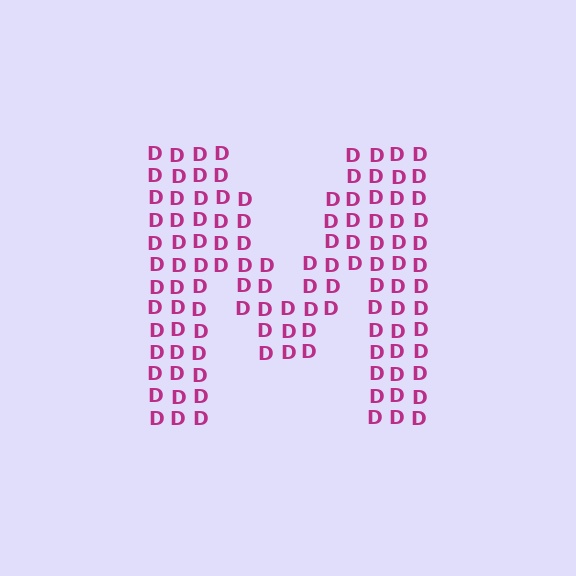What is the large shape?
The large shape is the letter M.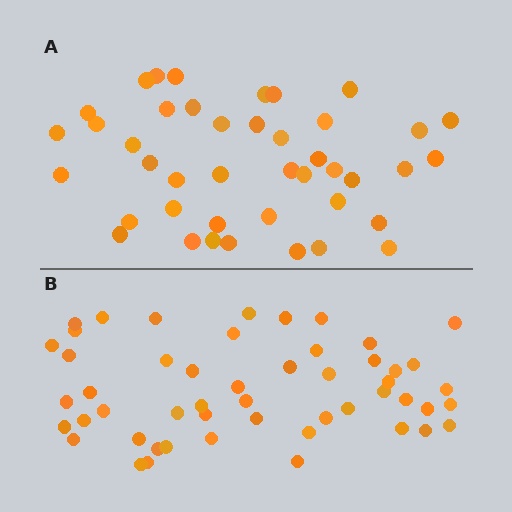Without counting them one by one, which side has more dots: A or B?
Region B (the bottom region) has more dots.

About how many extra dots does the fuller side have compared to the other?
Region B has roughly 8 or so more dots than region A.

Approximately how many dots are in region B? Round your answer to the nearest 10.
About 50 dots. (The exact count is 51, which rounds to 50.)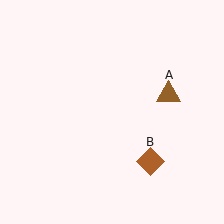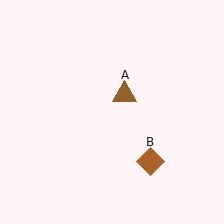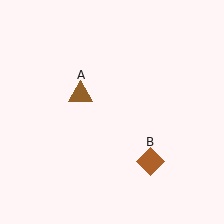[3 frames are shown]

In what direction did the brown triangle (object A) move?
The brown triangle (object A) moved left.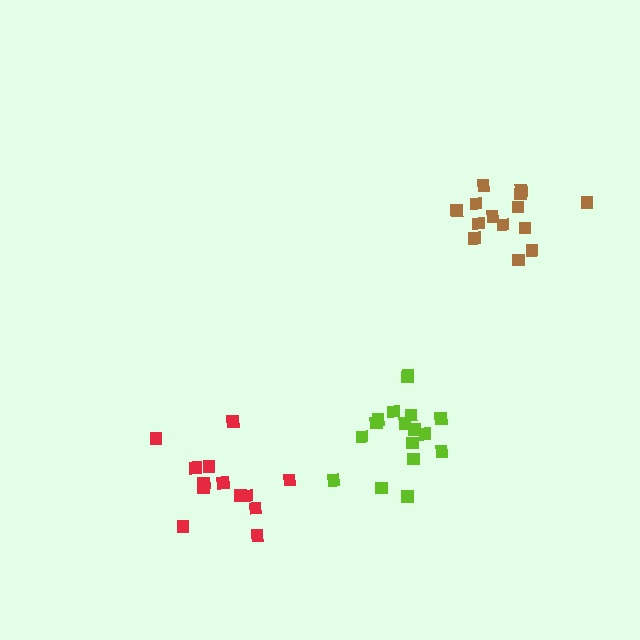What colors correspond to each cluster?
The clusters are colored: brown, red, lime.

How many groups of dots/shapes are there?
There are 3 groups.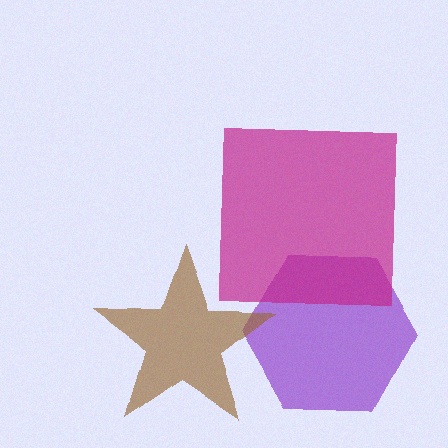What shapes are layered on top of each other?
The layered shapes are: a purple hexagon, a magenta square, a brown star.